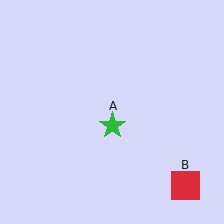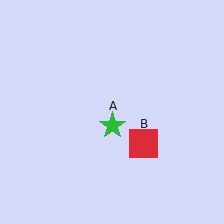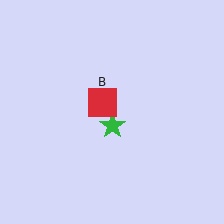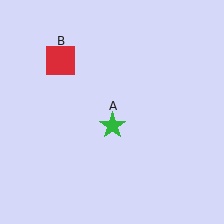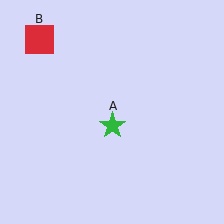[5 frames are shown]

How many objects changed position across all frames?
1 object changed position: red square (object B).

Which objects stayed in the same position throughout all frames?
Green star (object A) remained stationary.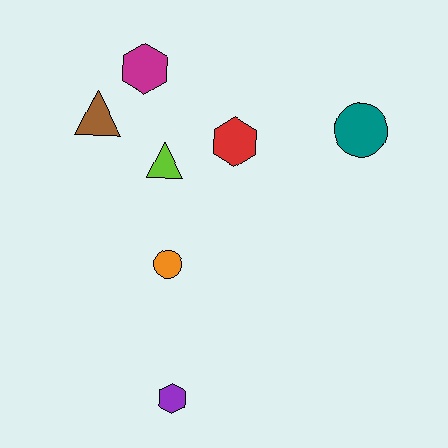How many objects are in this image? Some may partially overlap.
There are 7 objects.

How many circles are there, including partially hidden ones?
There are 2 circles.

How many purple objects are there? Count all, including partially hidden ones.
There is 1 purple object.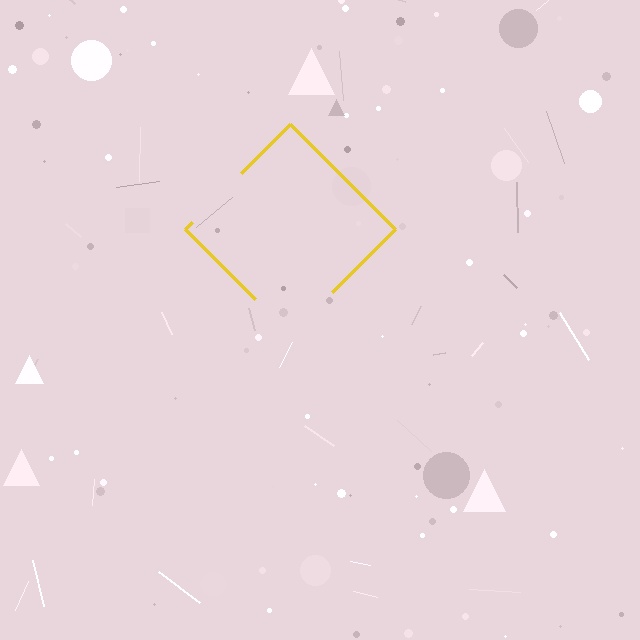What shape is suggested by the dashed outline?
The dashed outline suggests a diamond.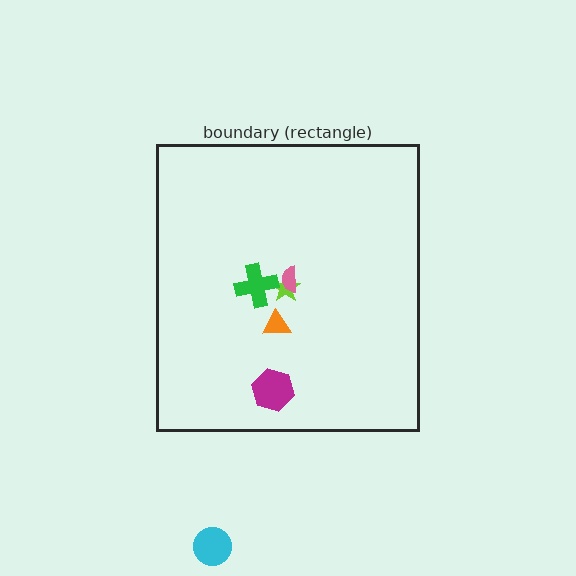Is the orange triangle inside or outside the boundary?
Inside.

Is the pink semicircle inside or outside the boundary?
Inside.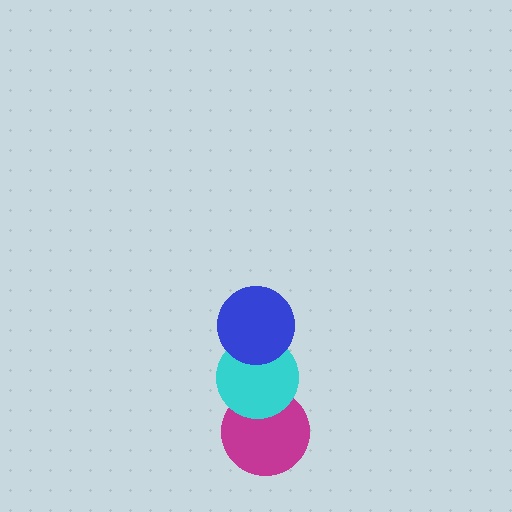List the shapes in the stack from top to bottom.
From top to bottom: the blue circle, the cyan circle, the magenta circle.